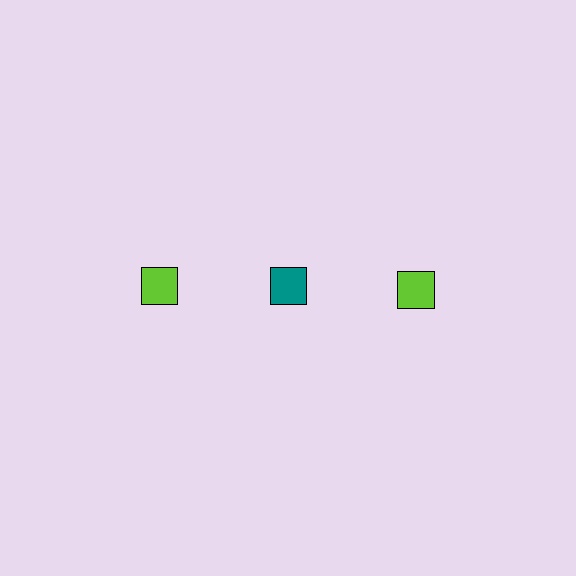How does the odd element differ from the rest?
It has a different color: teal instead of lime.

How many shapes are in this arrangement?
There are 3 shapes arranged in a grid pattern.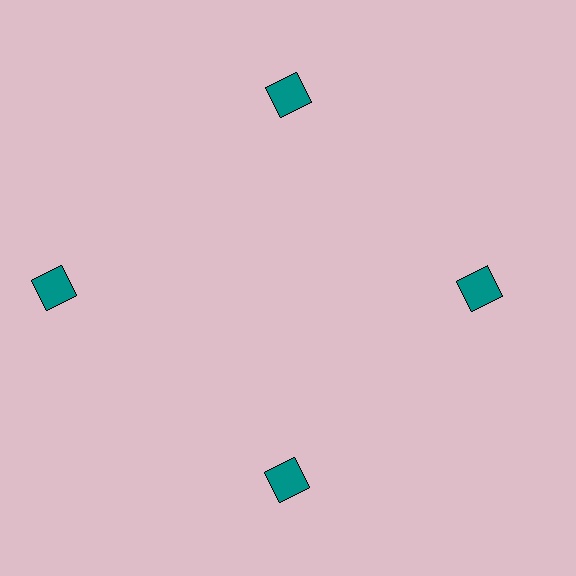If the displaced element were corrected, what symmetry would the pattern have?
It would have 4-fold rotational symmetry — the pattern would map onto itself every 90 degrees.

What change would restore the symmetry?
The symmetry would be restored by moving it inward, back onto the ring so that all 4 diamonds sit at equal angles and equal distance from the center.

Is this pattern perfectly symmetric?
No. The 4 teal diamonds are arranged in a ring, but one element near the 9 o'clock position is pushed outward from the center, breaking the 4-fold rotational symmetry.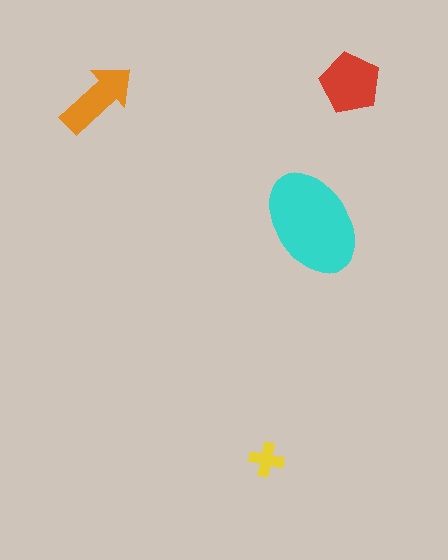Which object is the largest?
The cyan ellipse.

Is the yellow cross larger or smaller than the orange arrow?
Smaller.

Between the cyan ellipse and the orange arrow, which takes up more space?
The cyan ellipse.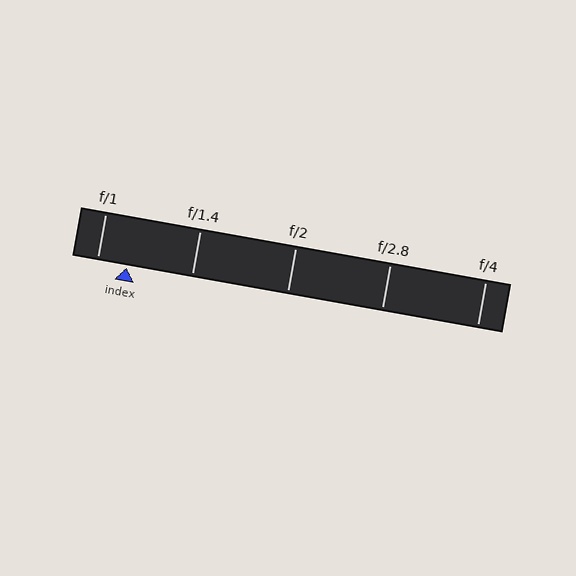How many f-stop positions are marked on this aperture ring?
There are 5 f-stop positions marked.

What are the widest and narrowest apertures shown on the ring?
The widest aperture shown is f/1 and the narrowest is f/4.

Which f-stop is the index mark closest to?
The index mark is closest to f/1.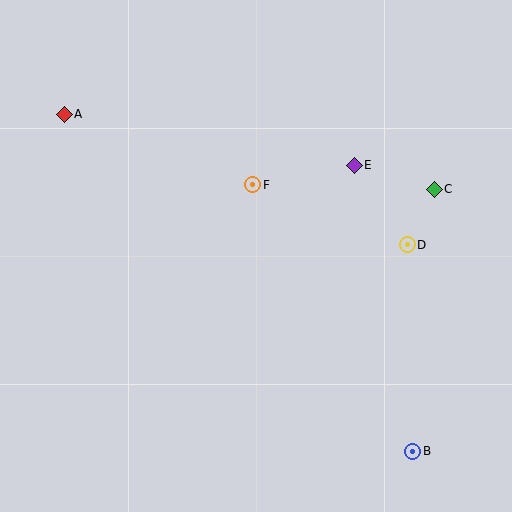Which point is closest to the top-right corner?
Point C is closest to the top-right corner.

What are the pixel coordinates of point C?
Point C is at (434, 189).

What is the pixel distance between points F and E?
The distance between F and E is 103 pixels.